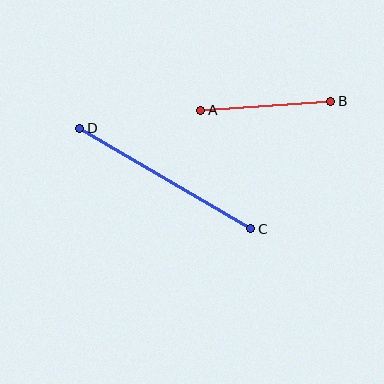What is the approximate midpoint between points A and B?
The midpoint is at approximately (266, 106) pixels.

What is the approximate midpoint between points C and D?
The midpoint is at approximately (165, 178) pixels.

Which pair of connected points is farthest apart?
Points C and D are farthest apart.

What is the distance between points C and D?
The distance is approximately 199 pixels.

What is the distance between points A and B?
The distance is approximately 130 pixels.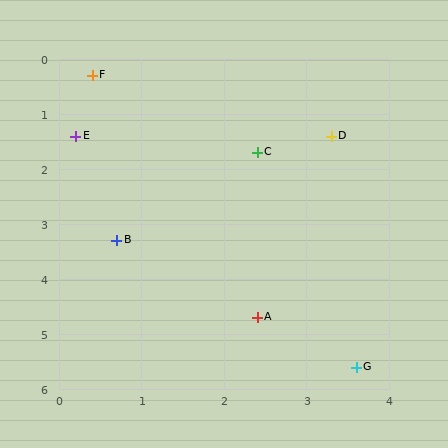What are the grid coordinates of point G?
Point G is at approximately (3.6, 5.6).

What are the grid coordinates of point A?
Point A is at approximately (2.4, 4.7).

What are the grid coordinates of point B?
Point B is at approximately (0.7, 3.3).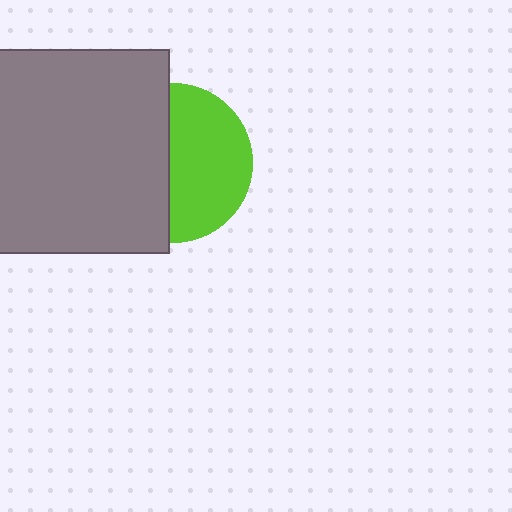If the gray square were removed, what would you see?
You would see the complete lime circle.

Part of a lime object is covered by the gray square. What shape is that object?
It is a circle.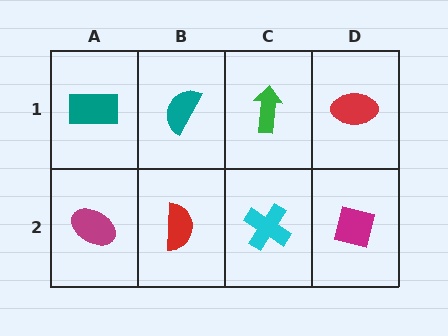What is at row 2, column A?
A magenta ellipse.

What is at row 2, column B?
A red semicircle.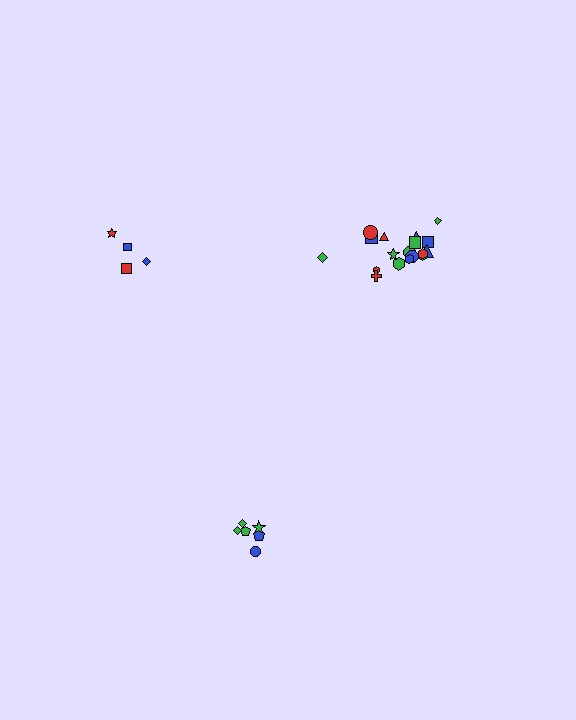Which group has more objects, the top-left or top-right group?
The top-right group.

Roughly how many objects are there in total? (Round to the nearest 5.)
Roughly 30 objects in total.